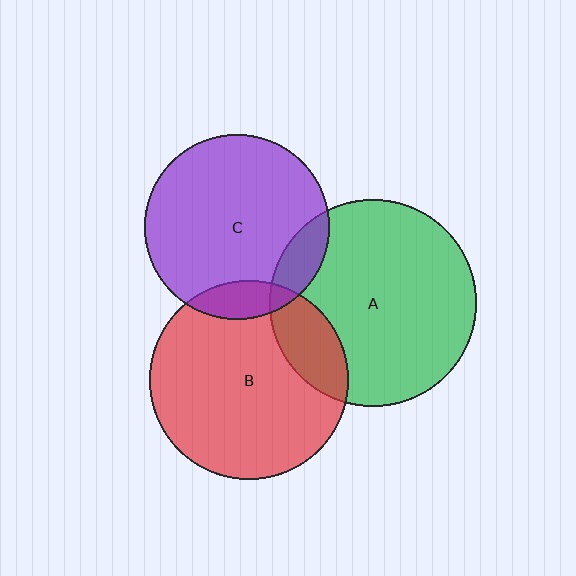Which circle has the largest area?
Circle A (green).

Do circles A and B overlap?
Yes.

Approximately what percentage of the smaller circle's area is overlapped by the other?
Approximately 20%.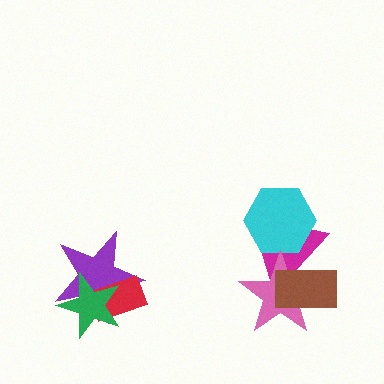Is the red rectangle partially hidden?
Yes, it is partially covered by another shape.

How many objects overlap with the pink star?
2 objects overlap with the pink star.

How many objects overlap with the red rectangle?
2 objects overlap with the red rectangle.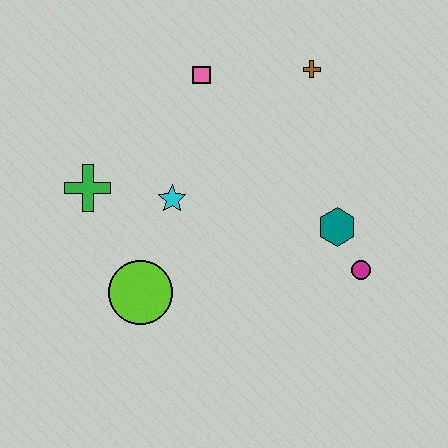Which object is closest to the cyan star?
The green cross is closest to the cyan star.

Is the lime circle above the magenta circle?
No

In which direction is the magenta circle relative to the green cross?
The magenta circle is to the right of the green cross.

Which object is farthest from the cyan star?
The magenta circle is farthest from the cyan star.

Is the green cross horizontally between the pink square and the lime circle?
No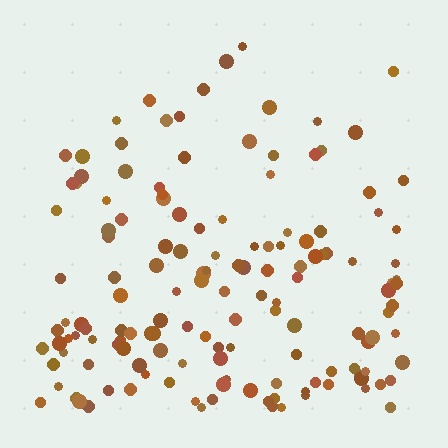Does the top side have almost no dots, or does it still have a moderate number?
Still a moderate number, just noticeably fewer than the bottom.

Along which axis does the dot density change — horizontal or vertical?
Vertical.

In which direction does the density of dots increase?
From top to bottom, with the bottom side densest.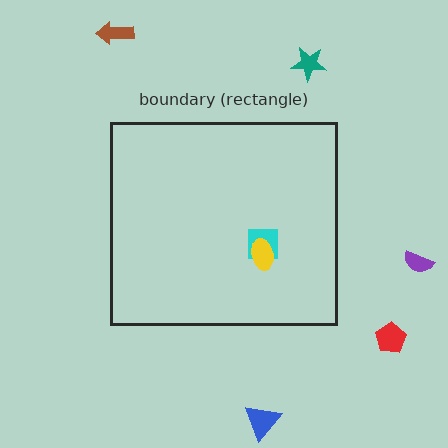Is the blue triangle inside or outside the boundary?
Outside.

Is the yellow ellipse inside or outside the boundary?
Inside.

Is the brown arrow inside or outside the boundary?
Outside.